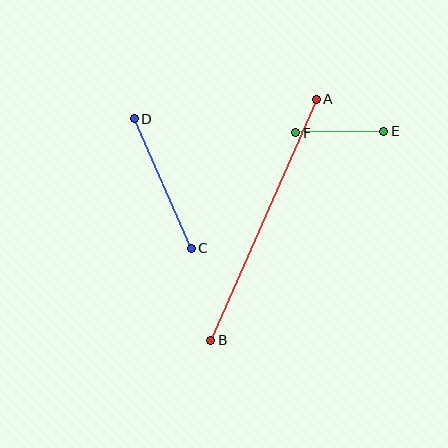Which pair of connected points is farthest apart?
Points A and B are farthest apart.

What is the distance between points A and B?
The distance is approximately 263 pixels.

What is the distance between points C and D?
The distance is approximately 142 pixels.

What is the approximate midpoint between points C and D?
The midpoint is at approximately (163, 183) pixels.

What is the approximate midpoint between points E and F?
The midpoint is at approximately (340, 132) pixels.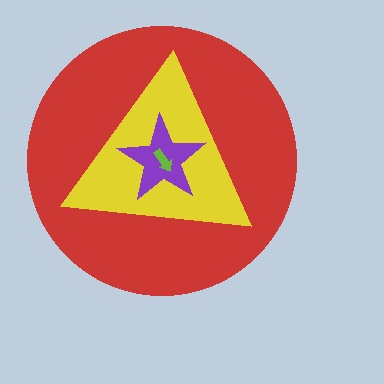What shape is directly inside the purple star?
The lime arrow.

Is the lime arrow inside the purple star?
Yes.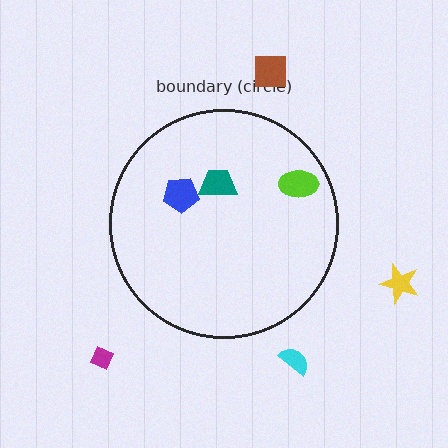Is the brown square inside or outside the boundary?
Outside.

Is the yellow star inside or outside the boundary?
Outside.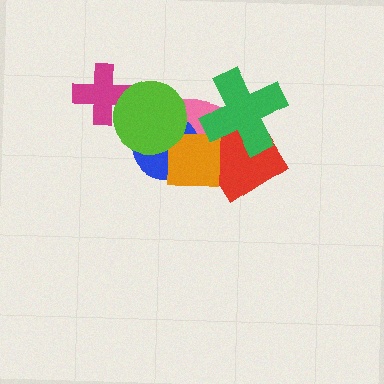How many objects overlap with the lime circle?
3 objects overlap with the lime circle.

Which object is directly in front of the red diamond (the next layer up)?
The orange square is directly in front of the red diamond.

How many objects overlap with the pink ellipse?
5 objects overlap with the pink ellipse.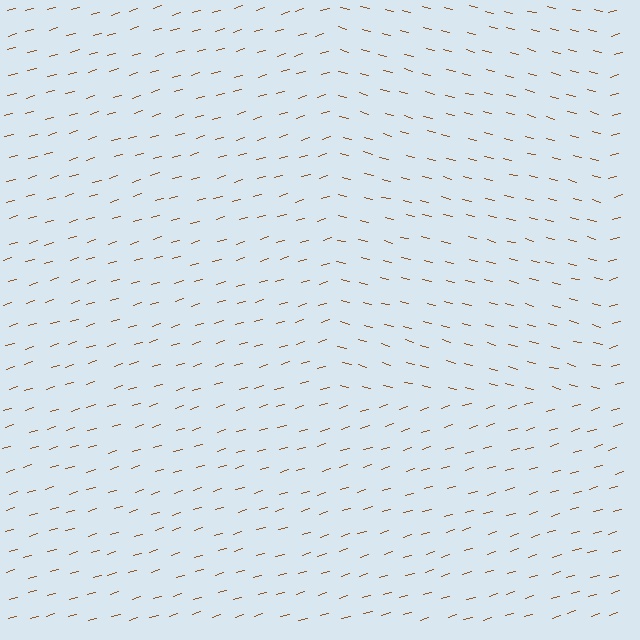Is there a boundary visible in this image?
Yes, there is a texture boundary formed by a change in line orientation.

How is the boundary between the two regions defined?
The boundary is defined purely by a change in line orientation (approximately 31 degrees difference). All lines are the same color and thickness.